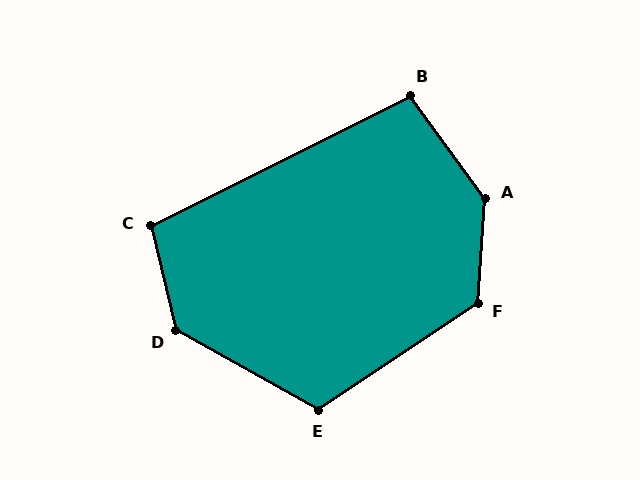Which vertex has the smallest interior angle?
B, at approximately 99 degrees.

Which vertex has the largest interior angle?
A, at approximately 140 degrees.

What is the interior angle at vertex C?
Approximately 103 degrees (obtuse).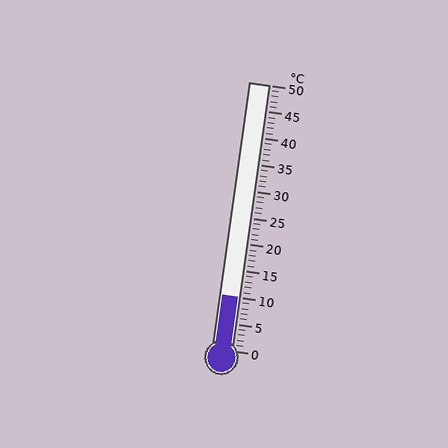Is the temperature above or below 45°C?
The temperature is below 45°C.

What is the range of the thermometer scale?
The thermometer scale ranges from 0°C to 50°C.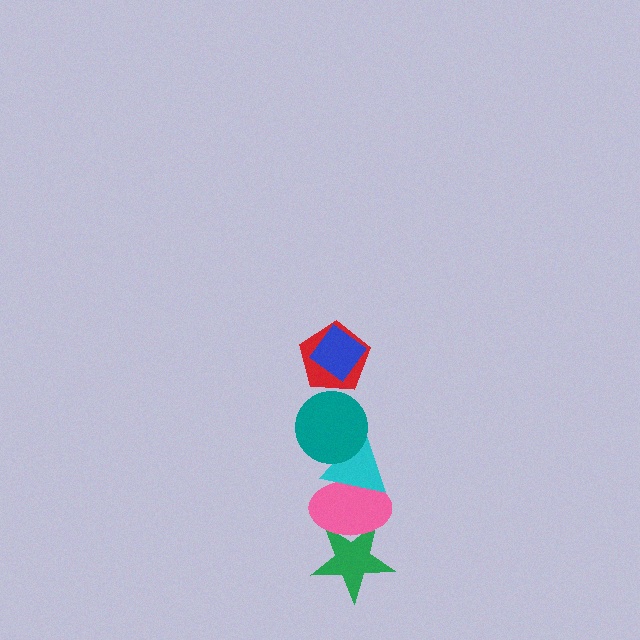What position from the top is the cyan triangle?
The cyan triangle is 4th from the top.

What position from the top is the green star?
The green star is 6th from the top.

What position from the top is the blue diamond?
The blue diamond is 1st from the top.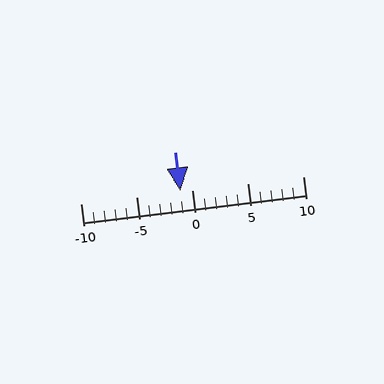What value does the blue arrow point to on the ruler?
The blue arrow points to approximately -1.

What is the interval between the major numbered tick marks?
The major tick marks are spaced 5 units apart.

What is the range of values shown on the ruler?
The ruler shows values from -10 to 10.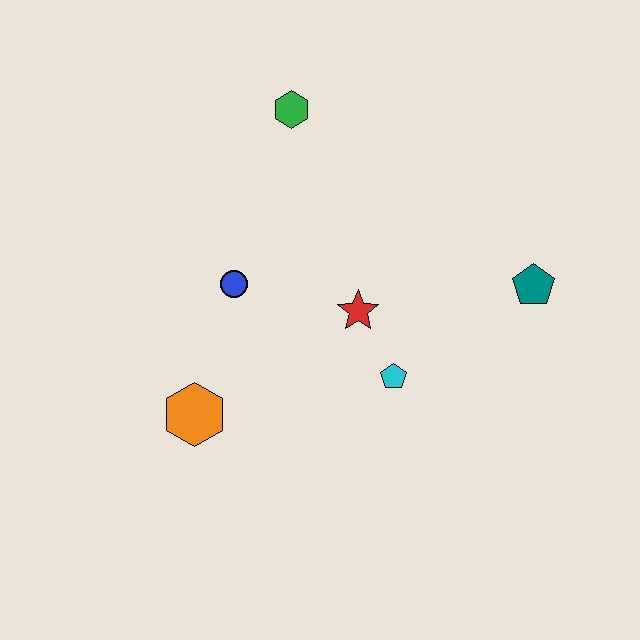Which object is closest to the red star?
The cyan pentagon is closest to the red star.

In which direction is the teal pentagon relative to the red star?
The teal pentagon is to the right of the red star.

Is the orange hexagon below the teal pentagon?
Yes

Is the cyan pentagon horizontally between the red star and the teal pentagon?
Yes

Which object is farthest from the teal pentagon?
The orange hexagon is farthest from the teal pentagon.